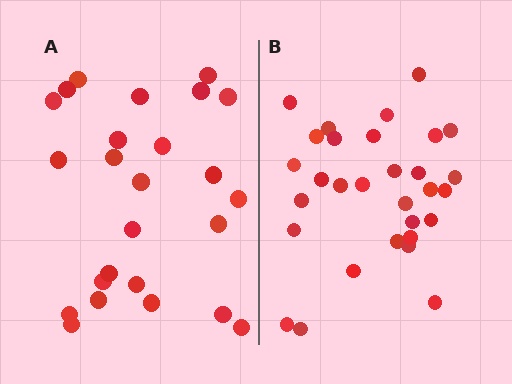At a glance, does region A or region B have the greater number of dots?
Region B (the right region) has more dots.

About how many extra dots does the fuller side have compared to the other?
Region B has about 5 more dots than region A.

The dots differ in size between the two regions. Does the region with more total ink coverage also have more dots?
No. Region A has more total ink coverage because its dots are larger, but region B actually contains more individual dots. Total area can be misleading — the number of items is what matters here.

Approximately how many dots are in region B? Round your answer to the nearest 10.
About 30 dots.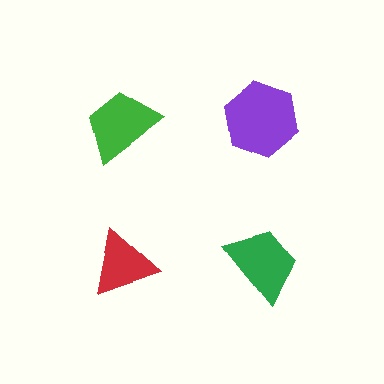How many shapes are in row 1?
2 shapes.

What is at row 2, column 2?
A green trapezoid.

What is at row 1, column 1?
A green trapezoid.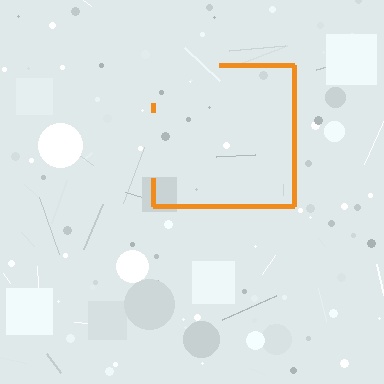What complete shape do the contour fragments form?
The contour fragments form a square.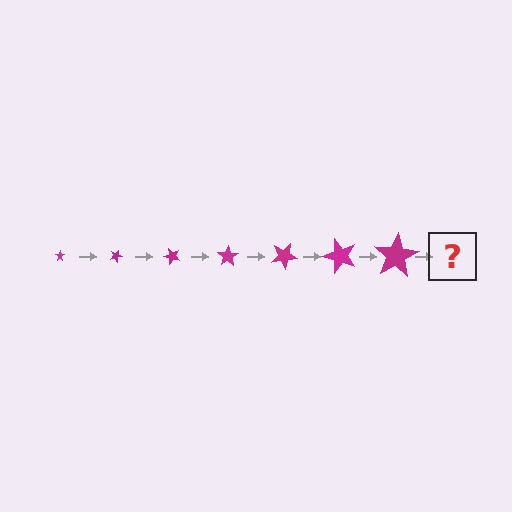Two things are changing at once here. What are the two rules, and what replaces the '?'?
The two rules are that the star grows larger each step and it rotates 25 degrees each step. The '?' should be a star, larger than the previous one and rotated 175 degrees from the start.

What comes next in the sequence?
The next element should be a star, larger than the previous one and rotated 175 degrees from the start.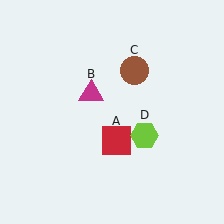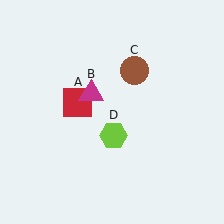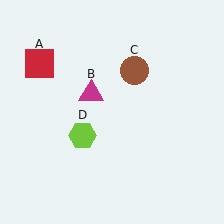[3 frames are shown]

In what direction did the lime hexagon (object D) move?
The lime hexagon (object D) moved left.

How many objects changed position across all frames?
2 objects changed position: red square (object A), lime hexagon (object D).